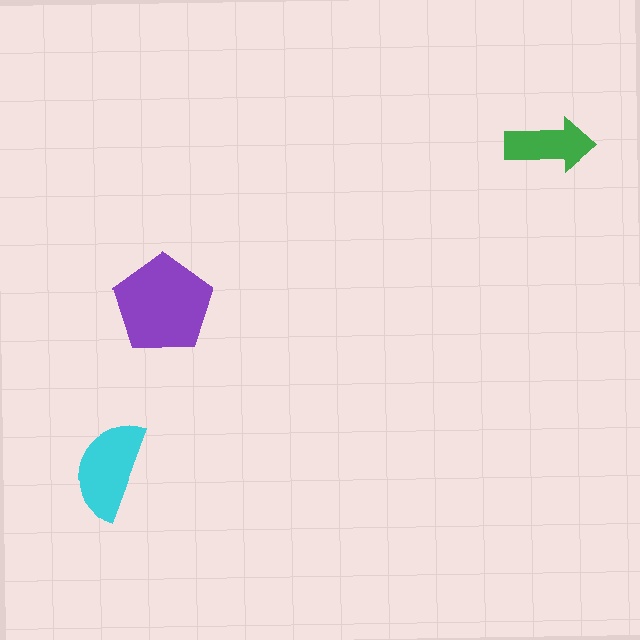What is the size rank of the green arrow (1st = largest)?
3rd.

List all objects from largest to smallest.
The purple pentagon, the cyan semicircle, the green arrow.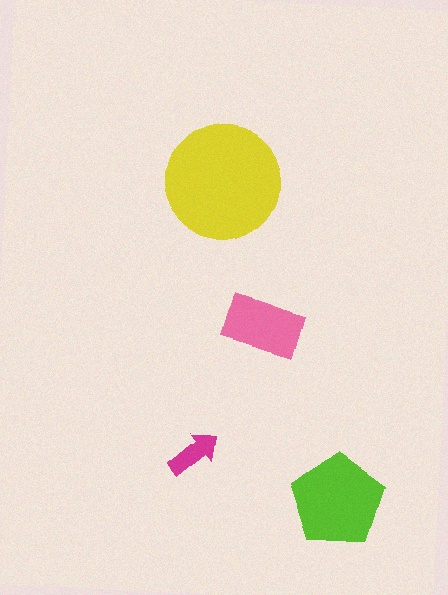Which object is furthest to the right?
The lime pentagon is rightmost.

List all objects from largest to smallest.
The yellow circle, the lime pentagon, the pink rectangle, the magenta arrow.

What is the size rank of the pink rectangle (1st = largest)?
3rd.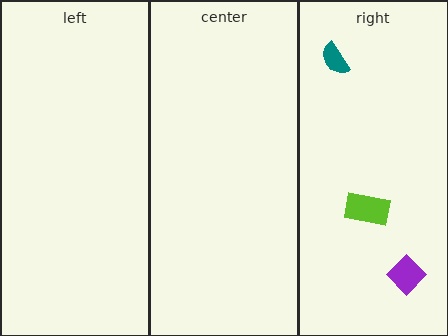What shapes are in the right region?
The purple diamond, the lime rectangle, the teal semicircle.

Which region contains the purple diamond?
The right region.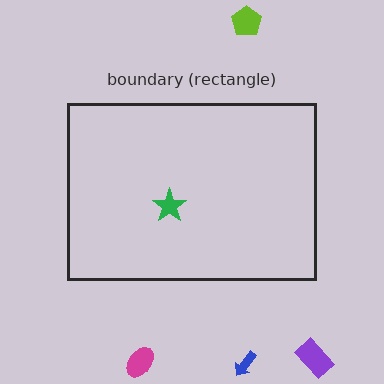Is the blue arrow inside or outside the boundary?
Outside.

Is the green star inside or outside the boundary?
Inside.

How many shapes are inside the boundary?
1 inside, 4 outside.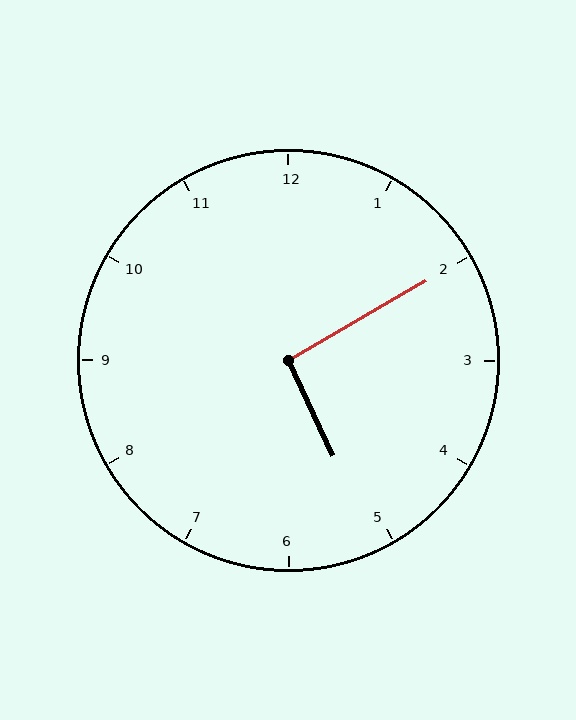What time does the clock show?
5:10.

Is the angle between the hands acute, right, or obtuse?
It is right.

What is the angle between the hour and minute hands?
Approximately 95 degrees.